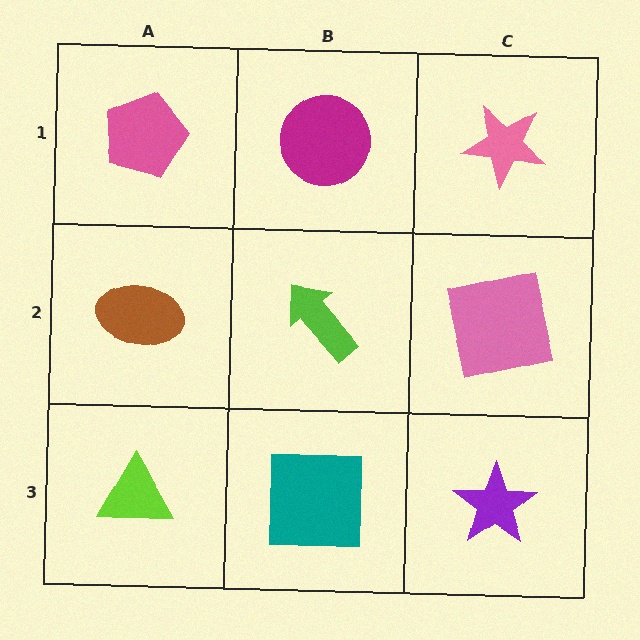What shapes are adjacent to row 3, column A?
A brown ellipse (row 2, column A), a teal square (row 3, column B).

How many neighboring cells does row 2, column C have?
3.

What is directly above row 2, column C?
A pink star.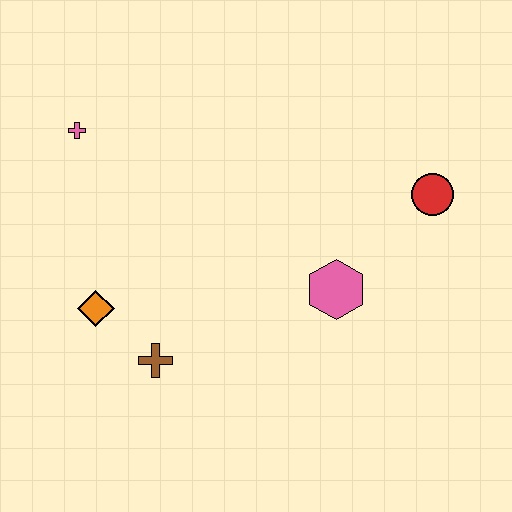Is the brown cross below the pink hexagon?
Yes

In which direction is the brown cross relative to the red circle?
The brown cross is to the left of the red circle.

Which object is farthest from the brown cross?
The red circle is farthest from the brown cross.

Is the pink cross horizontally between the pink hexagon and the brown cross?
No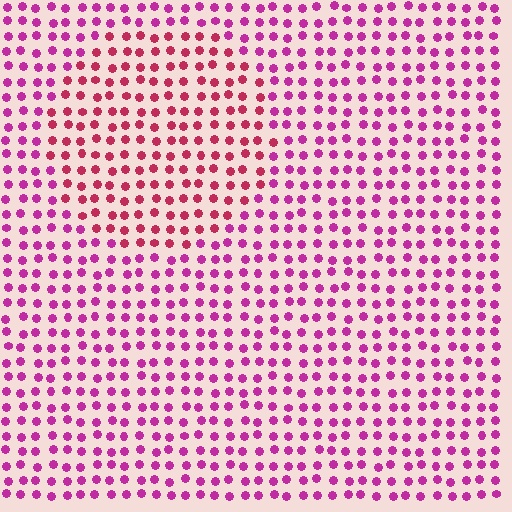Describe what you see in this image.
The image is filled with small magenta elements in a uniform arrangement. A circle-shaped region is visible where the elements are tinted to a slightly different hue, forming a subtle color boundary.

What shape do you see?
I see a circle.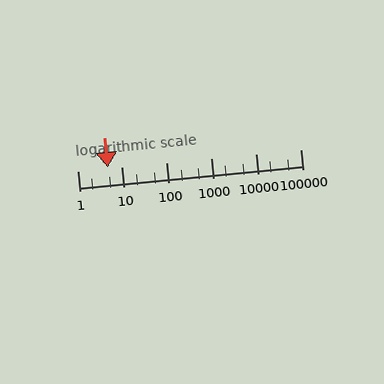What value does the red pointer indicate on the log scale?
The pointer indicates approximately 4.9.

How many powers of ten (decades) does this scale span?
The scale spans 5 decades, from 1 to 100000.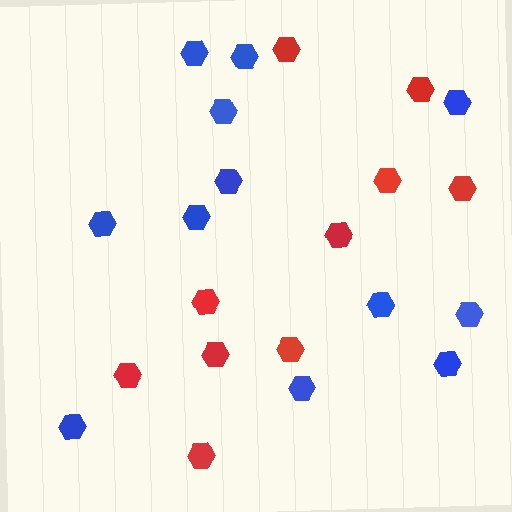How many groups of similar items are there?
There are 2 groups: one group of red hexagons (10) and one group of blue hexagons (12).